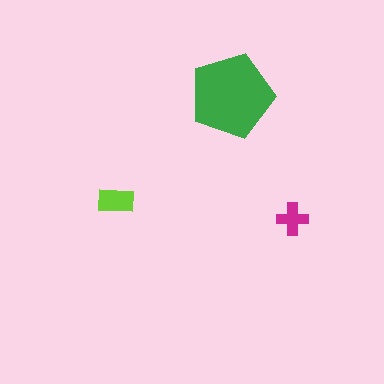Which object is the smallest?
The magenta cross.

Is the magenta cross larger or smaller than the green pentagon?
Smaller.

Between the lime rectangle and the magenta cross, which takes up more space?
The lime rectangle.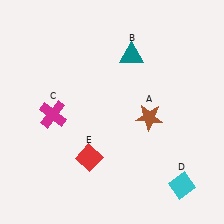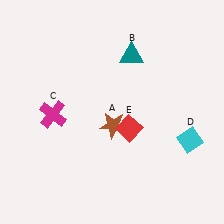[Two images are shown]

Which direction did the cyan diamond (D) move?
The cyan diamond (D) moved up.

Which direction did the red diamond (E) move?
The red diamond (E) moved right.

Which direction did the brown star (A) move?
The brown star (A) moved left.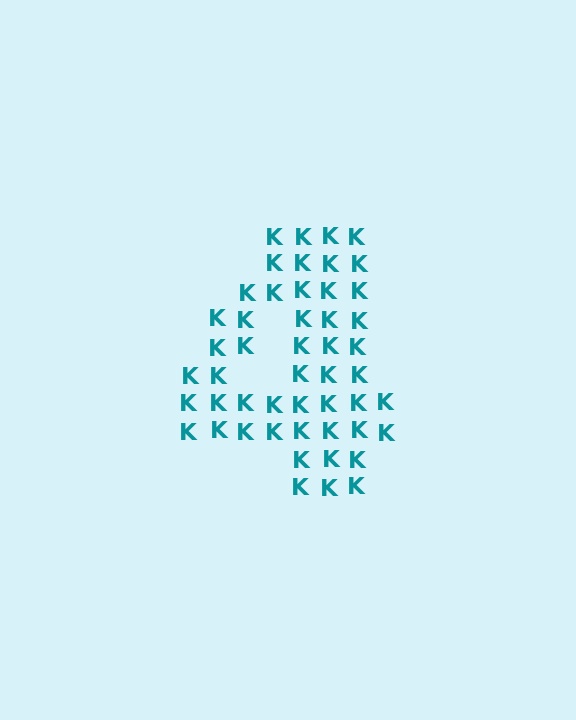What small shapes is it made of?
It is made of small letter K's.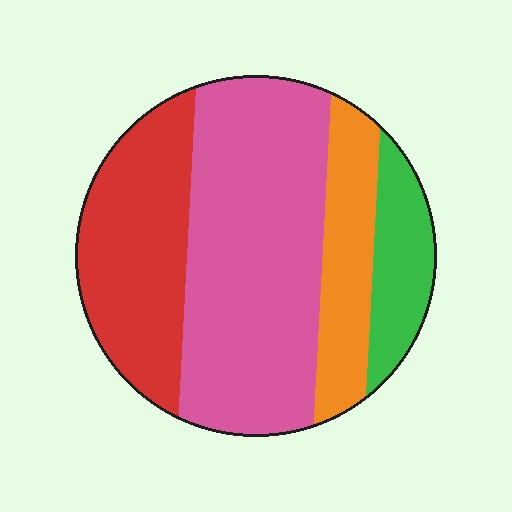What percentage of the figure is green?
Green covers around 10% of the figure.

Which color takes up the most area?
Pink, at roughly 45%.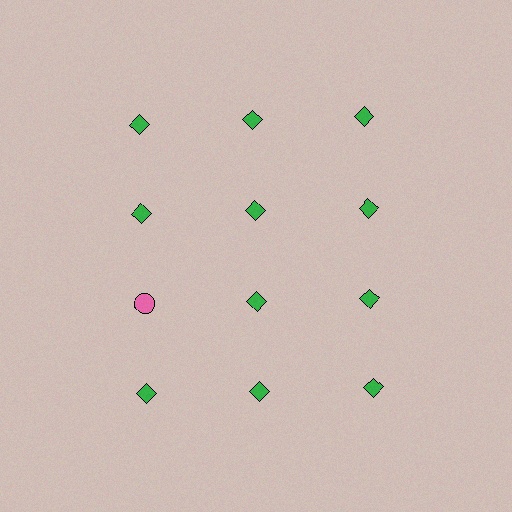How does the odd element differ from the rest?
It differs in both color (pink instead of green) and shape (circle instead of diamond).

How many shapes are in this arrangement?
There are 12 shapes arranged in a grid pattern.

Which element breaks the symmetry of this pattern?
The pink circle in the third row, leftmost column breaks the symmetry. All other shapes are green diamonds.